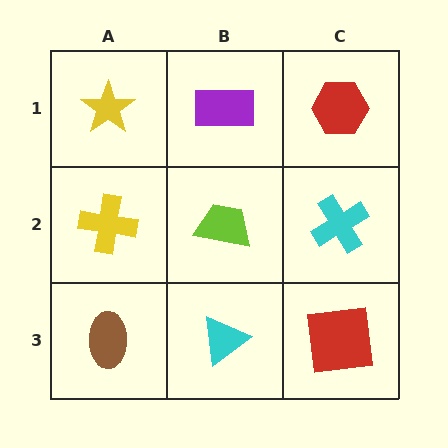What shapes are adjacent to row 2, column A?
A yellow star (row 1, column A), a brown ellipse (row 3, column A), a lime trapezoid (row 2, column B).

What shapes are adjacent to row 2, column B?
A purple rectangle (row 1, column B), a cyan triangle (row 3, column B), a yellow cross (row 2, column A), a cyan cross (row 2, column C).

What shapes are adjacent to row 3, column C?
A cyan cross (row 2, column C), a cyan triangle (row 3, column B).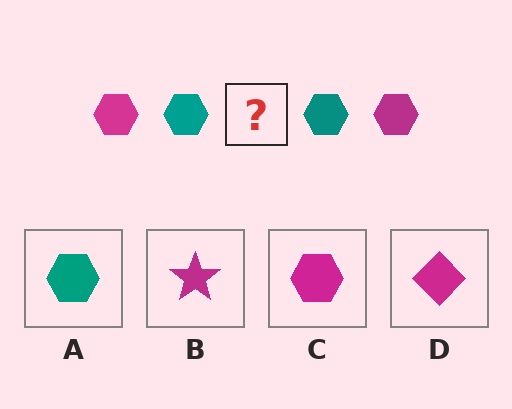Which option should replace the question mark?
Option C.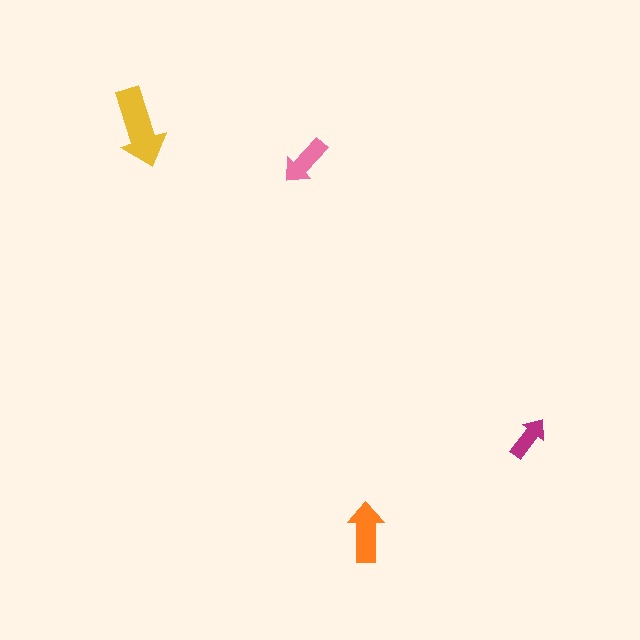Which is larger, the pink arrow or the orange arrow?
The orange one.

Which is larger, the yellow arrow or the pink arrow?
The yellow one.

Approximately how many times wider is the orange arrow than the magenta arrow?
About 1.5 times wider.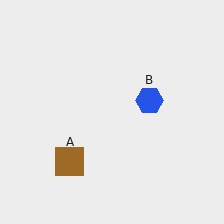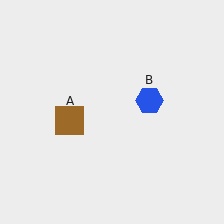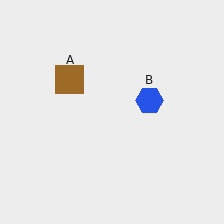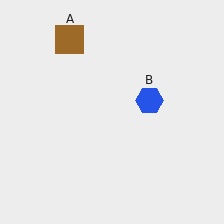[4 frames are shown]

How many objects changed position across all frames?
1 object changed position: brown square (object A).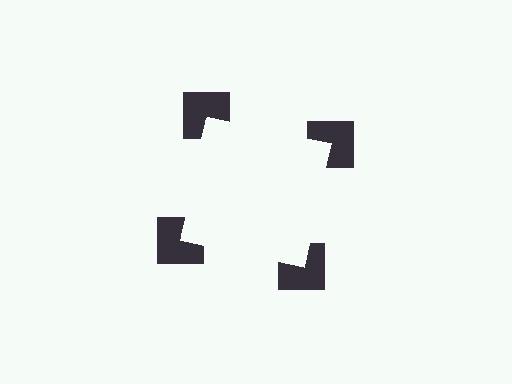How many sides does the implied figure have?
4 sides.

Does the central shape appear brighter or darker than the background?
It typically appears slightly brighter than the background, even though no actual brightness change is drawn.